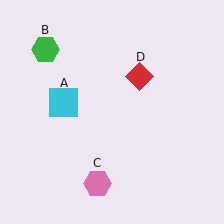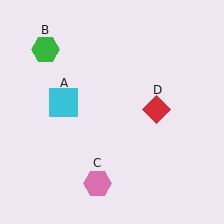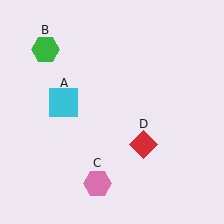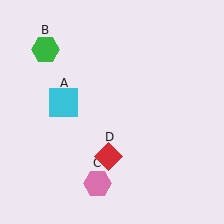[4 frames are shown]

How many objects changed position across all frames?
1 object changed position: red diamond (object D).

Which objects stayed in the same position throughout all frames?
Cyan square (object A) and green hexagon (object B) and pink hexagon (object C) remained stationary.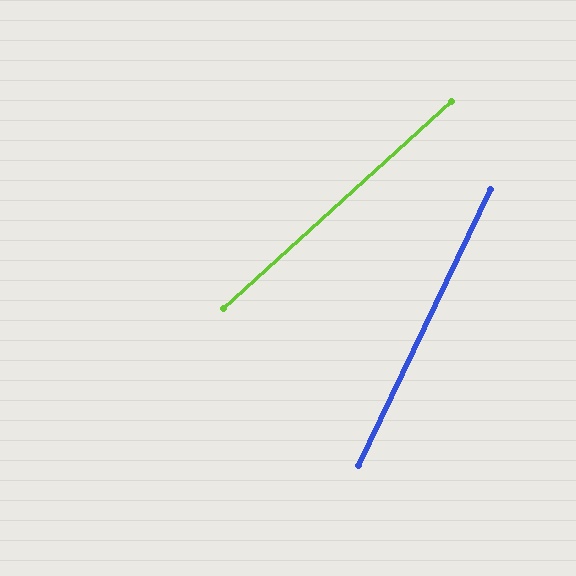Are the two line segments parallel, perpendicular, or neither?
Neither parallel nor perpendicular — they differ by about 22°.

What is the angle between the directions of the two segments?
Approximately 22 degrees.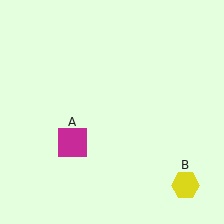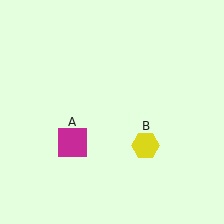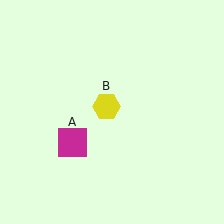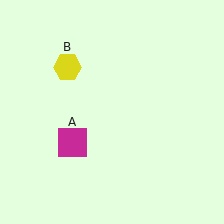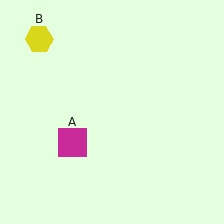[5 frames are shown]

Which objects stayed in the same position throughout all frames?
Magenta square (object A) remained stationary.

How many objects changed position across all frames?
1 object changed position: yellow hexagon (object B).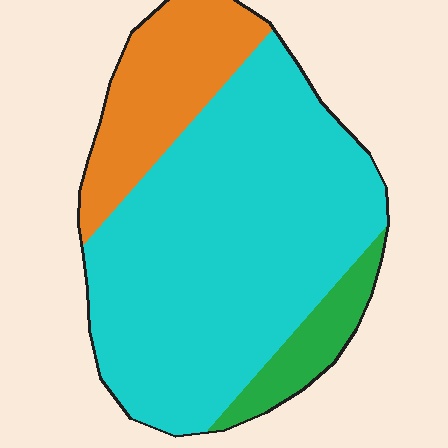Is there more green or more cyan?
Cyan.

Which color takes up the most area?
Cyan, at roughly 70%.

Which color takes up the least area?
Green, at roughly 10%.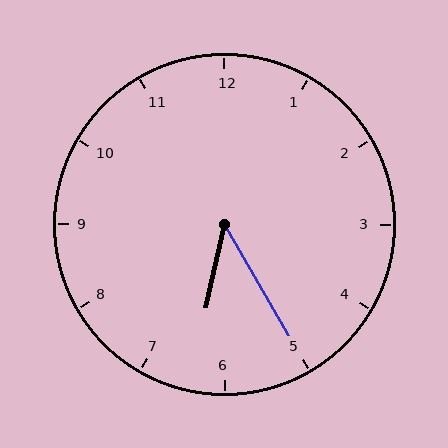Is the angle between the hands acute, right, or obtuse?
It is acute.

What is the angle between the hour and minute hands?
Approximately 42 degrees.